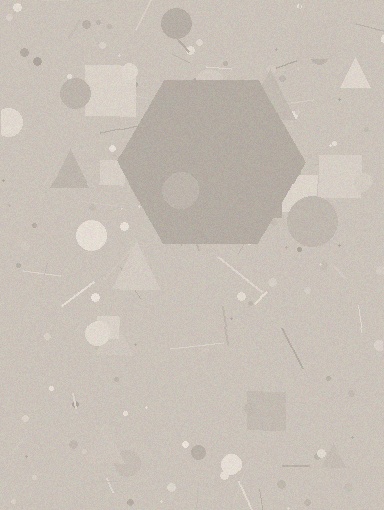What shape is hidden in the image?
A hexagon is hidden in the image.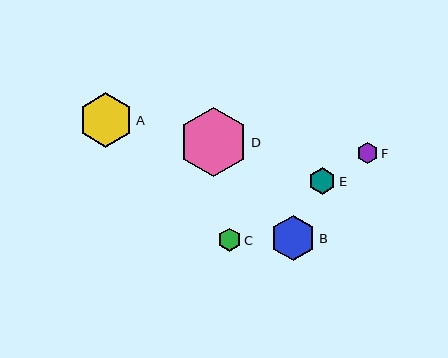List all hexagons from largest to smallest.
From largest to smallest: D, A, B, E, C, F.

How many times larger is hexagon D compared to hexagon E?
Hexagon D is approximately 2.6 times the size of hexagon E.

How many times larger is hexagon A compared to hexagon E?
Hexagon A is approximately 2.0 times the size of hexagon E.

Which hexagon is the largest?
Hexagon D is the largest with a size of approximately 69 pixels.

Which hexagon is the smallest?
Hexagon F is the smallest with a size of approximately 21 pixels.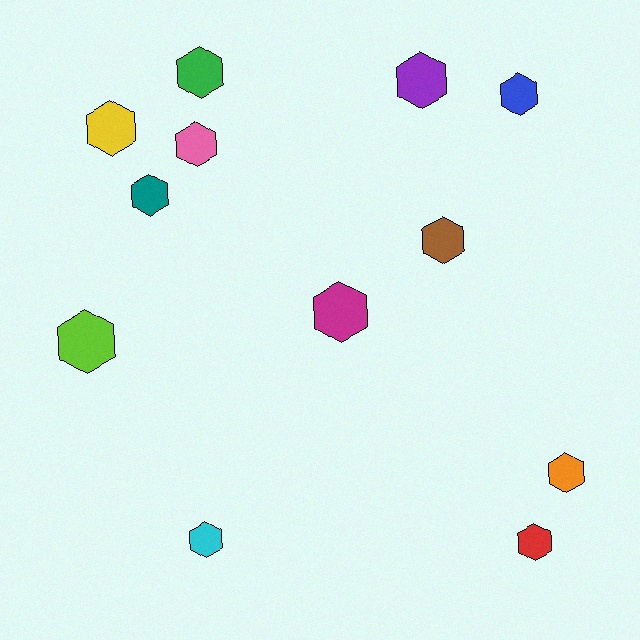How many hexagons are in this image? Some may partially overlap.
There are 12 hexagons.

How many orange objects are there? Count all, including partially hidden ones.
There is 1 orange object.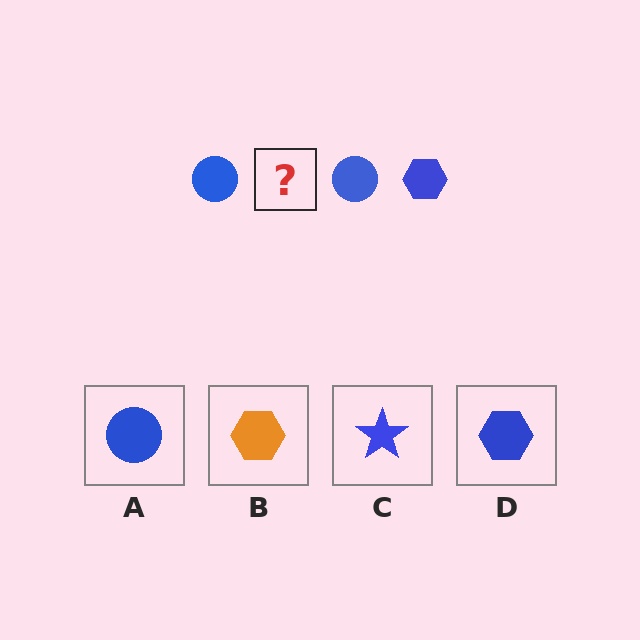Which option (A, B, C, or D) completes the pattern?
D.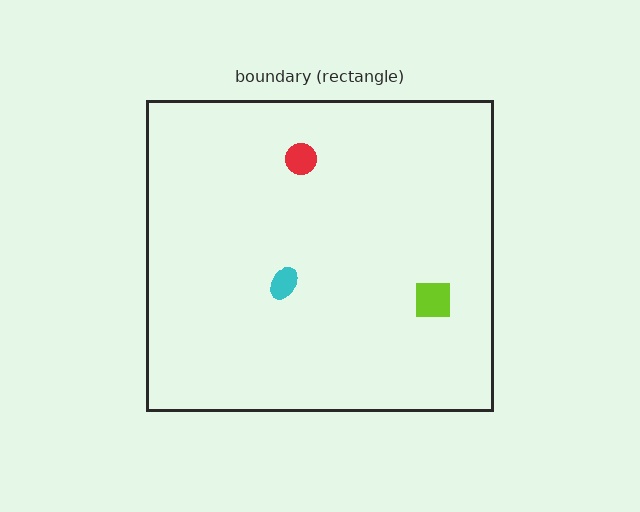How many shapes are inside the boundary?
3 inside, 0 outside.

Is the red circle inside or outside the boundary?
Inside.